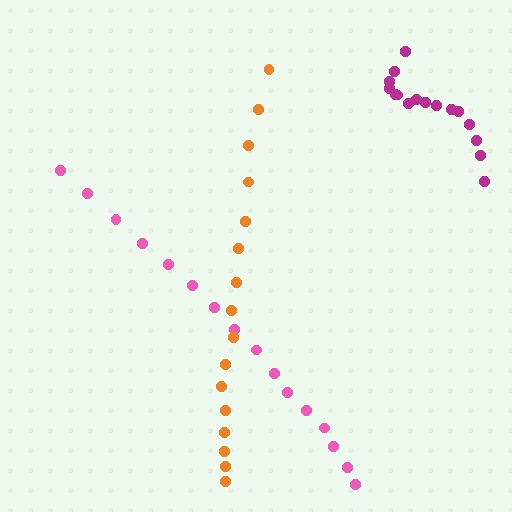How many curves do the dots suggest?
There are 3 distinct paths.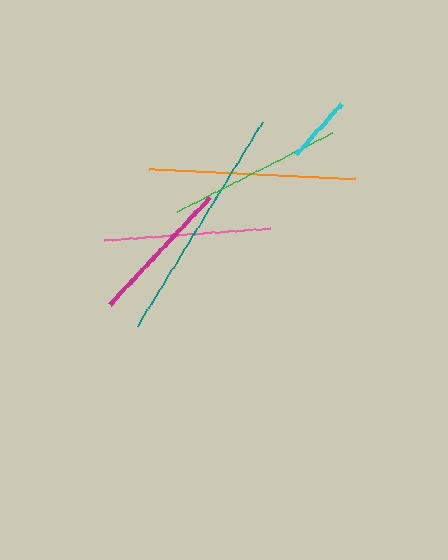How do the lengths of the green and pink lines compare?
The green and pink lines are approximately the same length.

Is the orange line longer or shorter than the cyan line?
The orange line is longer than the cyan line.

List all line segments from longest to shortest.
From longest to shortest: teal, orange, green, pink, magenta, cyan.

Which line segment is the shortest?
The cyan line is the shortest at approximately 69 pixels.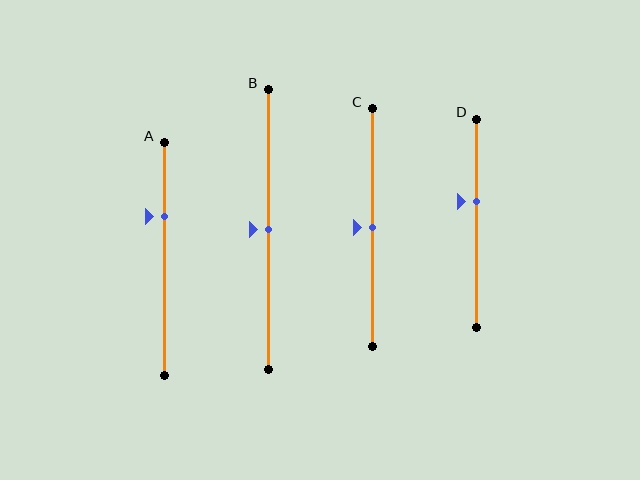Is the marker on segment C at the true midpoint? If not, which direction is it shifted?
Yes, the marker on segment C is at the true midpoint.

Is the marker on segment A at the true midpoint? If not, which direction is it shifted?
No, the marker on segment A is shifted upward by about 18% of the segment length.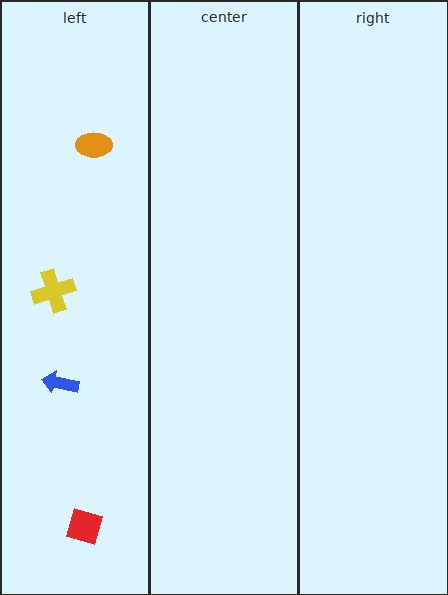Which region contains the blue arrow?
The left region.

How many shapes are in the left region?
4.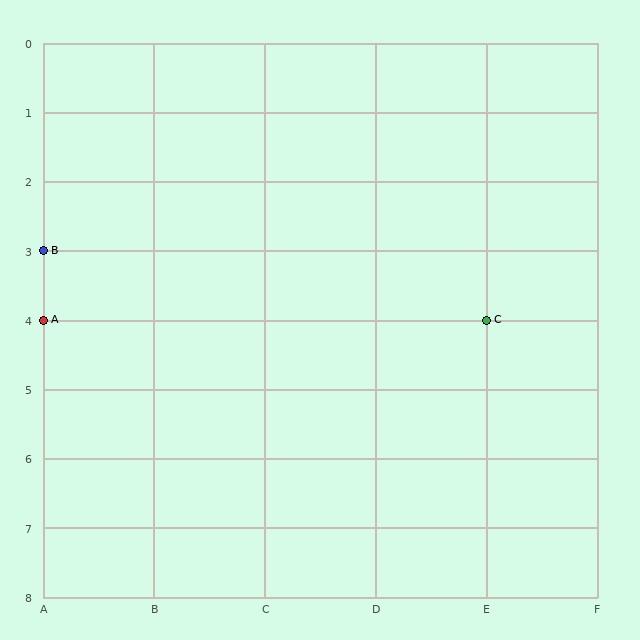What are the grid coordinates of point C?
Point C is at grid coordinates (E, 4).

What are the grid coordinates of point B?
Point B is at grid coordinates (A, 3).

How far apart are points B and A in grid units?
Points B and A are 1 row apart.